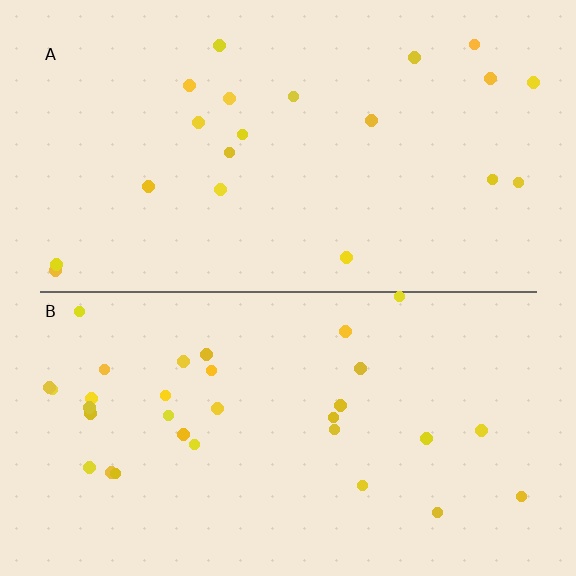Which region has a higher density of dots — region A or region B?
B (the bottom).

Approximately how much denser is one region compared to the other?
Approximately 1.6× — region B over region A.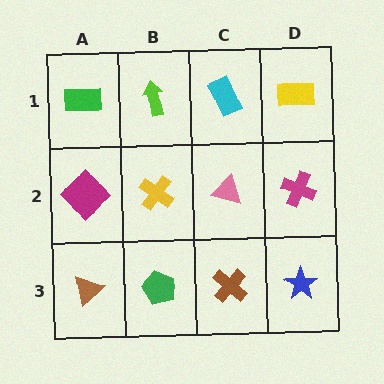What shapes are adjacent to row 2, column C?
A cyan rectangle (row 1, column C), a brown cross (row 3, column C), a yellow cross (row 2, column B), a magenta cross (row 2, column D).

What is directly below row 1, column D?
A magenta cross.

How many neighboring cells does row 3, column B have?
3.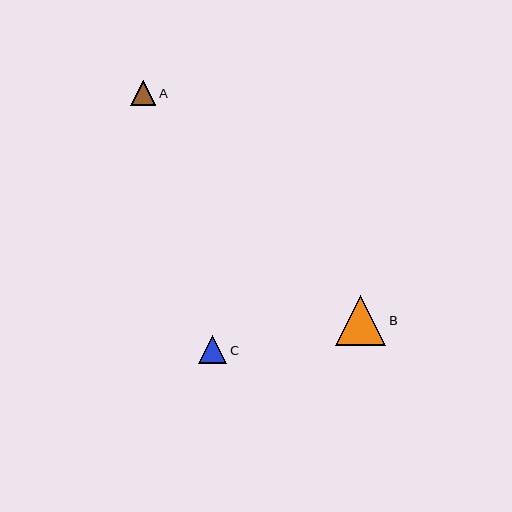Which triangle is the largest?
Triangle B is the largest with a size of approximately 50 pixels.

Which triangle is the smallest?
Triangle A is the smallest with a size of approximately 25 pixels.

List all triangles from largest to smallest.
From largest to smallest: B, C, A.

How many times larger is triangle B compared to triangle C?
Triangle B is approximately 1.8 times the size of triangle C.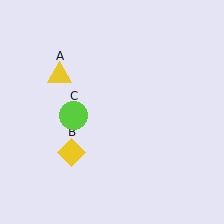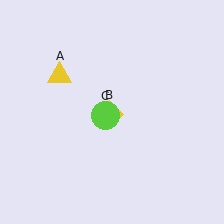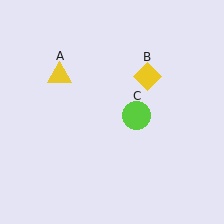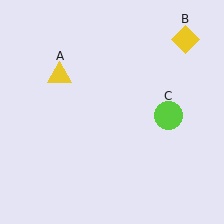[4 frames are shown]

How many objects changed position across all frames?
2 objects changed position: yellow diamond (object B), lime circle (object C).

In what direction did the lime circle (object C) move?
The lime circle (object C) moved right.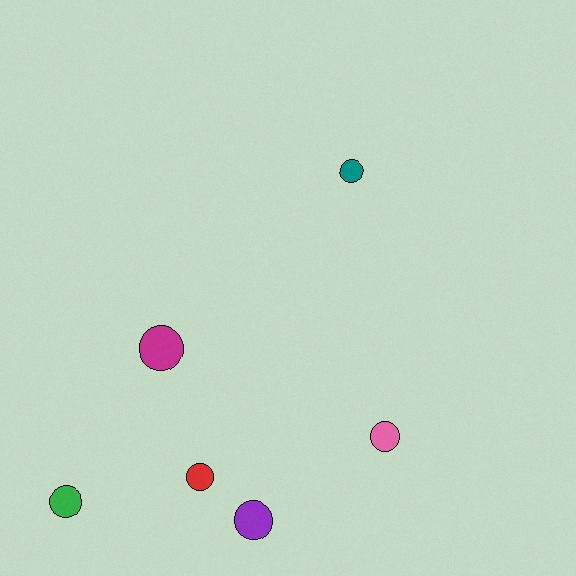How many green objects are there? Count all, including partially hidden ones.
There is 1 green object.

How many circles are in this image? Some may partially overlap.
There are 6 circles.